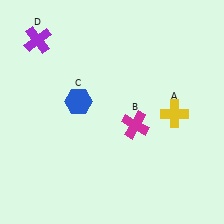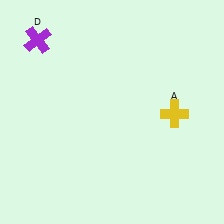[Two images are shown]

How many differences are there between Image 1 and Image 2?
There are 2 differences between the two images.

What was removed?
The magenta cross (B), the blue hexagon (C) were removed in Image 2.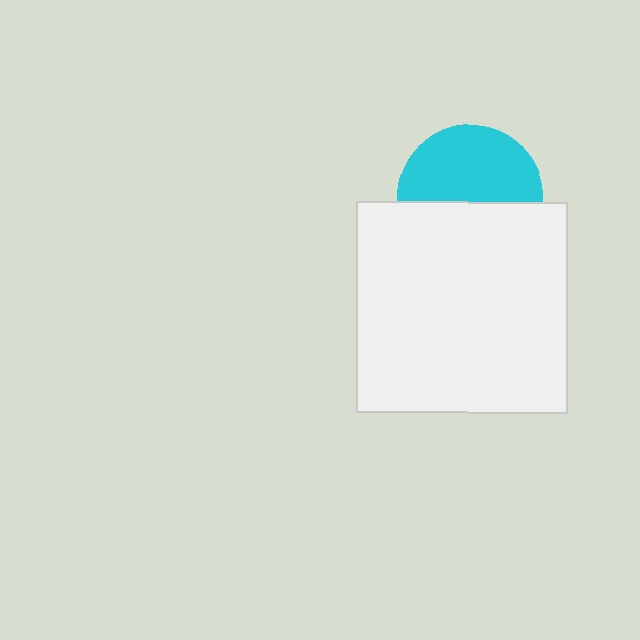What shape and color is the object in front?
The object in front is a white square.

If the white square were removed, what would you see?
You would see the complete cyan circle.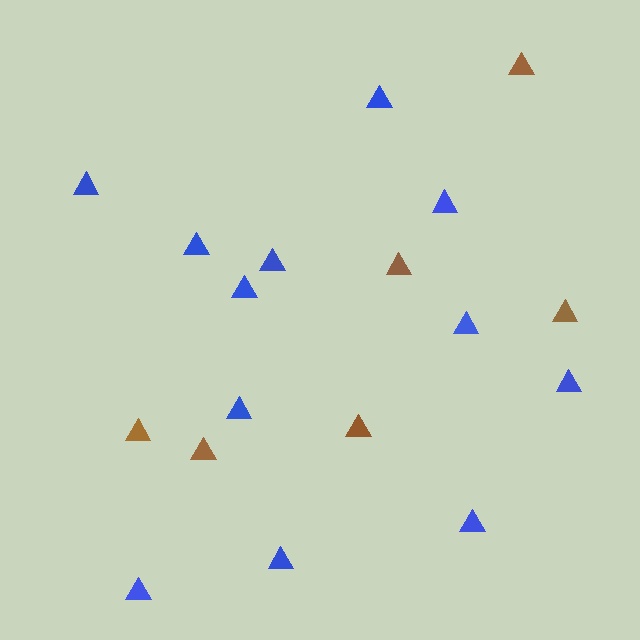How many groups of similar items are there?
There are 2 groups: one group of brown triangles (6) and one group of blue triangles (12).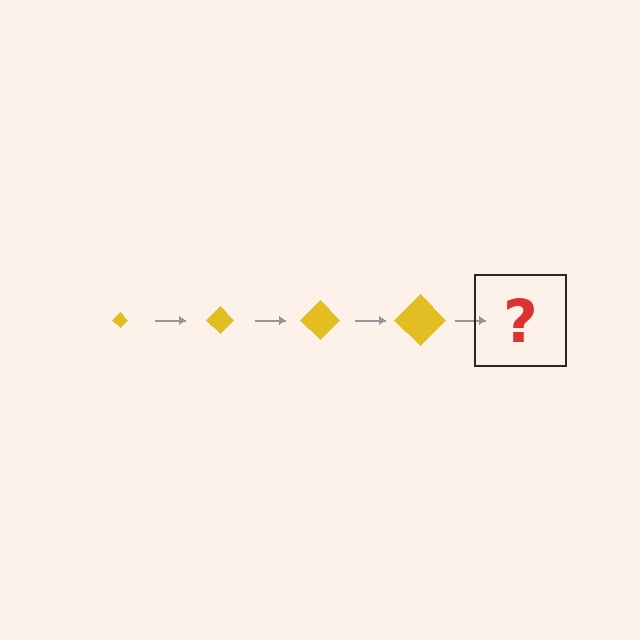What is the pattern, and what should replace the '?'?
The pattern is that the diamond gets progressively larger each step. The '?' should be a yellow diamond, larger than the previous one.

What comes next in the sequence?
The next element should be a yellow diamond, larger than the previous one.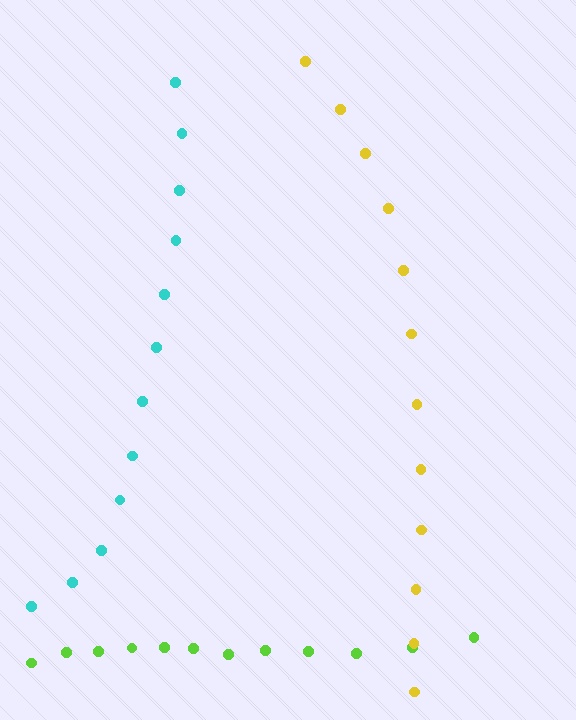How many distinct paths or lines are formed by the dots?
There are 3 distinct paths.